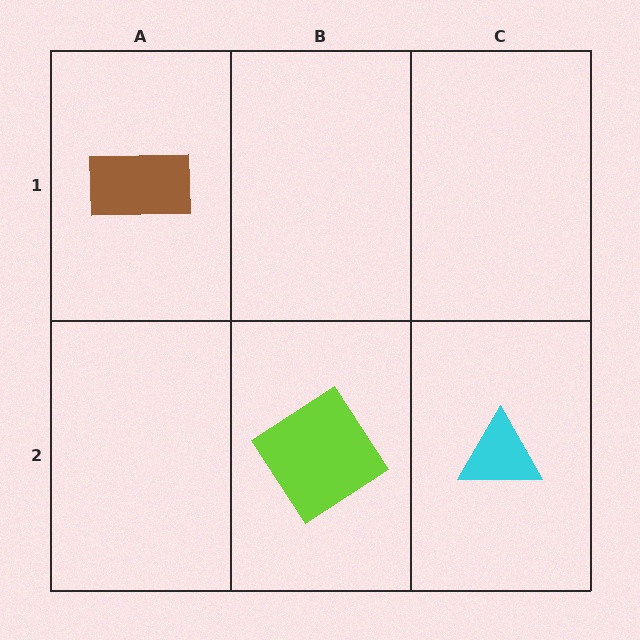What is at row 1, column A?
A brown rectangle.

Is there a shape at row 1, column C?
No, that cell is empty.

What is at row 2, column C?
A cyan triangle.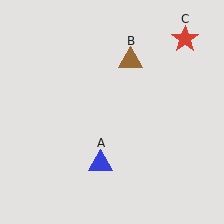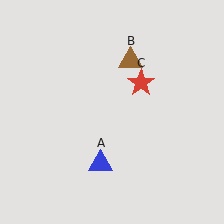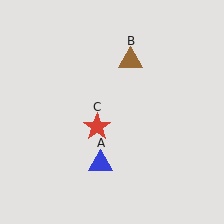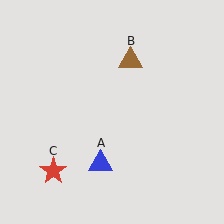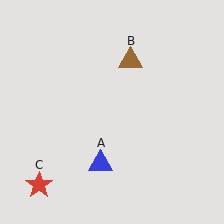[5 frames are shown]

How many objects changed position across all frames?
1 object changed position: red star (object C).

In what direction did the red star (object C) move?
The red star (object C) moved down and to the left.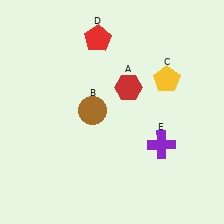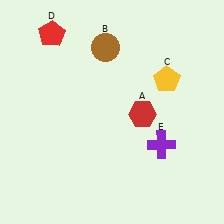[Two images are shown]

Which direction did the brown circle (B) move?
The brown circle (B) moved up.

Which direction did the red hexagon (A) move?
The red hexagon (A) moved down.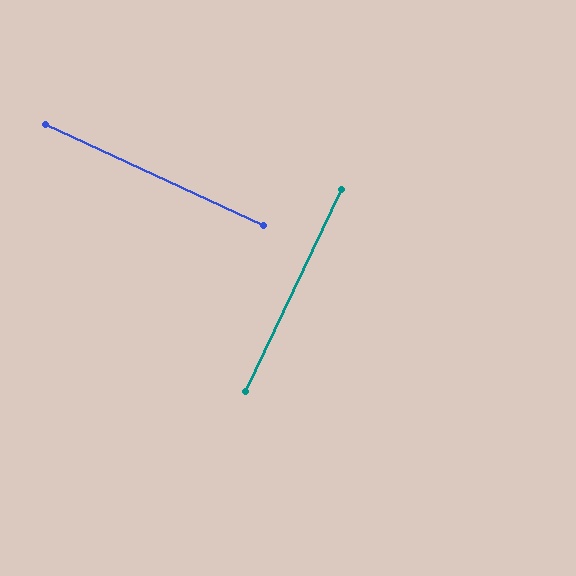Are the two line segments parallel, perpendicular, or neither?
Perpendicular — they meet at approximately 89°.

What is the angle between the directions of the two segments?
Approximately 89 degrees.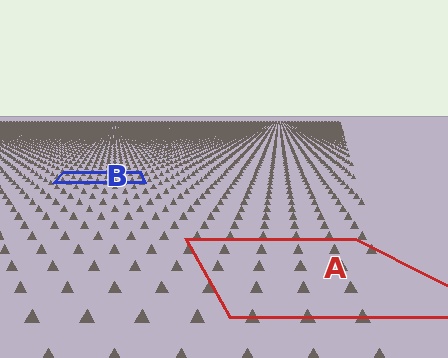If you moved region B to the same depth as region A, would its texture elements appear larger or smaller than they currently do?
They would appear larger. At a closer depth, the same texture elements are projected at a bigger on-screen size.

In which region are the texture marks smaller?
The texture marks are smaller in region B, because it is farther away.